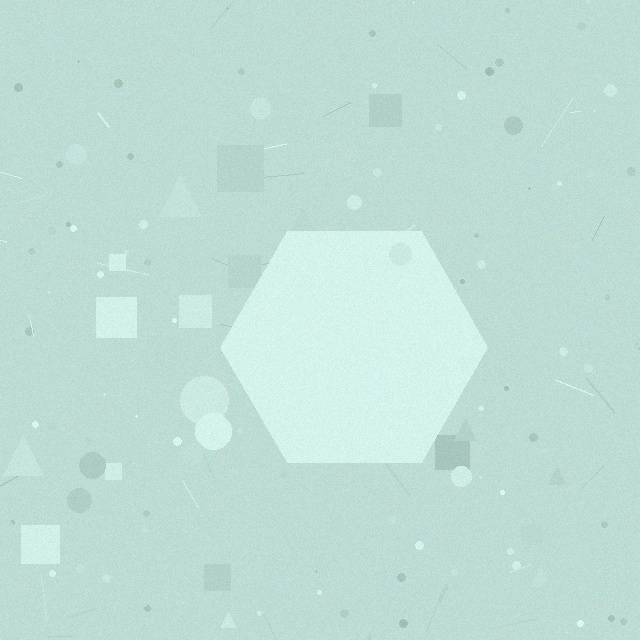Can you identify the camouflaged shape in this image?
The camouflaged shape is a hexagon.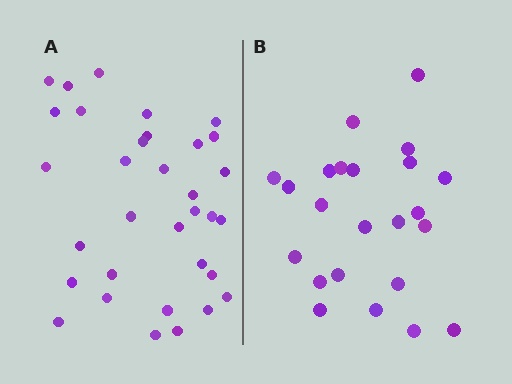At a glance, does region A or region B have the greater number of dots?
Region A (the left region) has more dots.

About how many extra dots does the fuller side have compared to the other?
Region A has roughly 10 or so more dots than region B.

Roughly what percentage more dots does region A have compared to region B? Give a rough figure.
About 45% more.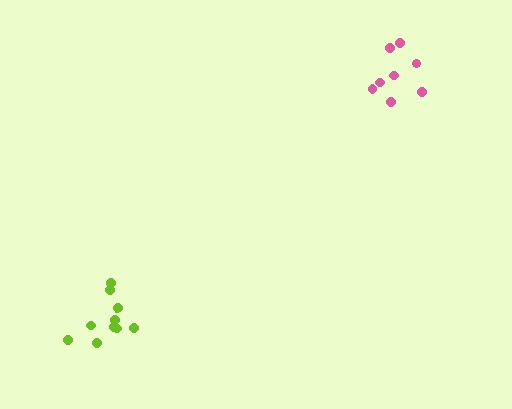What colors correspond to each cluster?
The clusters are colored: pink, lime.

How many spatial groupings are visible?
There are 2 spatial groupings.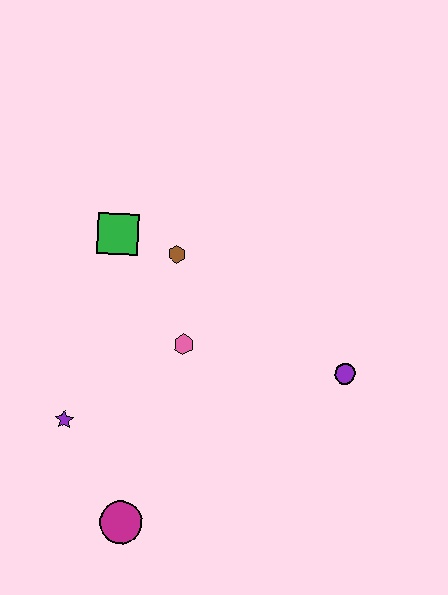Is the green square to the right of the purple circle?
No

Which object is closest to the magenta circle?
The purple star is closest to the magenta circle.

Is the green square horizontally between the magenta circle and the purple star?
Yes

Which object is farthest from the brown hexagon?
The magenta circle is farthest from the brown hexagon.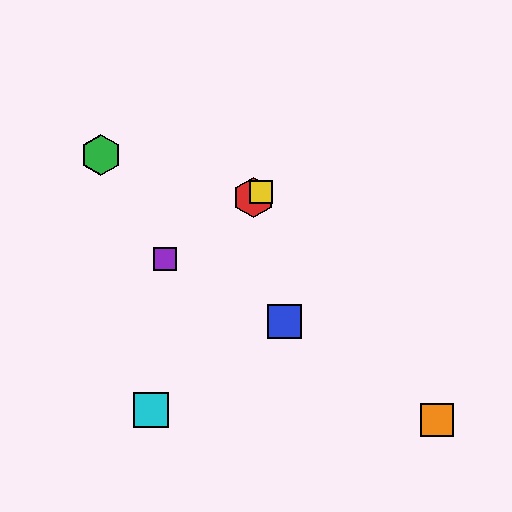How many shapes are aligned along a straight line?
3 shapes (the red hexagon, the yellow square, the purple square) are aligned along a straight line.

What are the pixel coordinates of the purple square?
The purple square is at (165, 259).